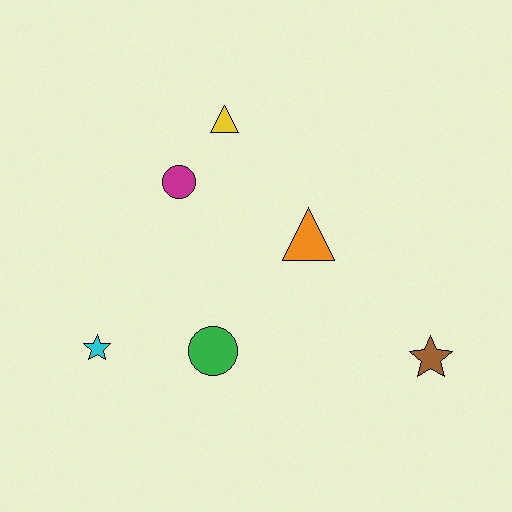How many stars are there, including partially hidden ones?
There are 2 stars.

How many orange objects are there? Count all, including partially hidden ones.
There is 1 orange object.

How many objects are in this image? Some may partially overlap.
There are 6 objects.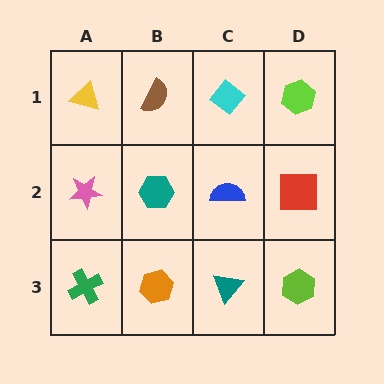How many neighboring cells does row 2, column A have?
3.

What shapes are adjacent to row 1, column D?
A red square (row 2, column D), a cyan diamond (row 1, column C).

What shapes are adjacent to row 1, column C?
A blue semicircle (row 2, column C), a brown semicircle (row 1, column B), a lime hexagon (row 1, column D).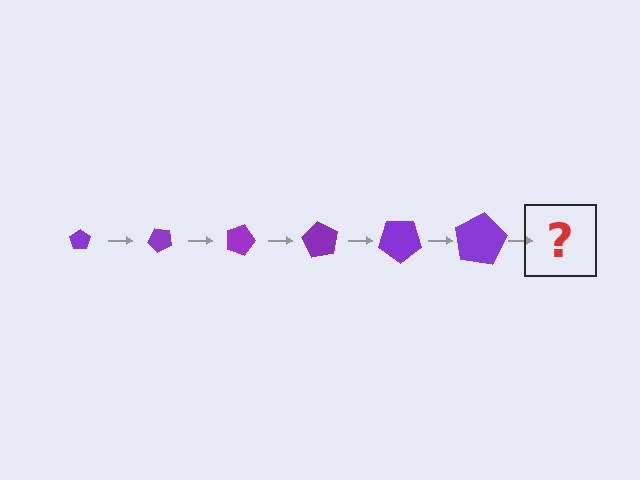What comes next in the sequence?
The next element should be a pentagon, larger than the previous one and rotated 270 degrees from the start.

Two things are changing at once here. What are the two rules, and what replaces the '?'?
The two rules are that the pentagon grows larger each step and it rotates 45 degrees each step. The '?' should be a pentagon, larger than the previous one and rotated 270 degrees from the start.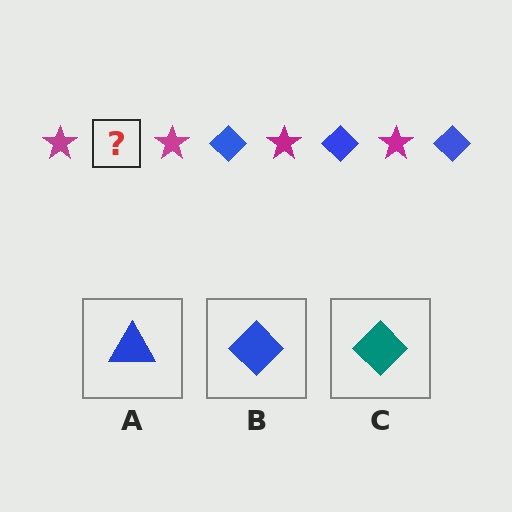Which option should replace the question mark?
Option B.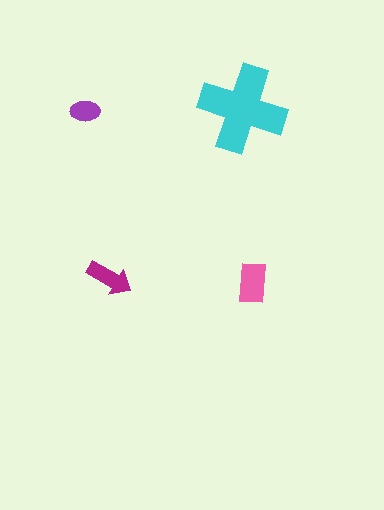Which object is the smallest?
The purple ellipse.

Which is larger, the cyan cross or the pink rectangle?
The cyan cross.